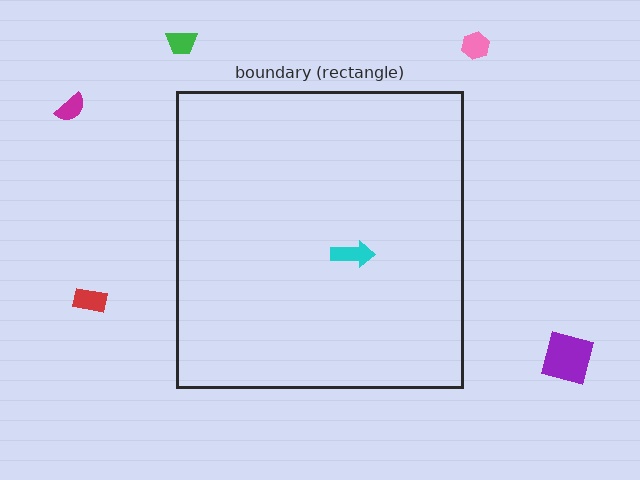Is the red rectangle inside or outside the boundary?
Outside.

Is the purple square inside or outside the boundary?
Outside.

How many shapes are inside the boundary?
1 inside, 5 outside.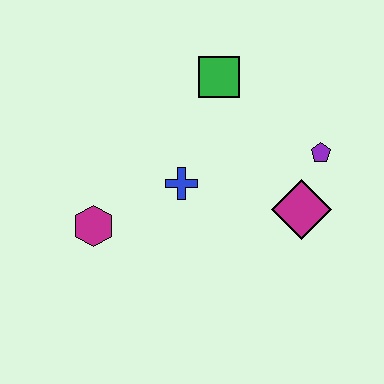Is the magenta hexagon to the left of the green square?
Yes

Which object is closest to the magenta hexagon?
The blue cross is closest to the magenta hexagon.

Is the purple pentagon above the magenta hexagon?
Yes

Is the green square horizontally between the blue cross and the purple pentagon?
Yes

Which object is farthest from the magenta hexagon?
The purple pentagon is farthest from the magenta hexagon.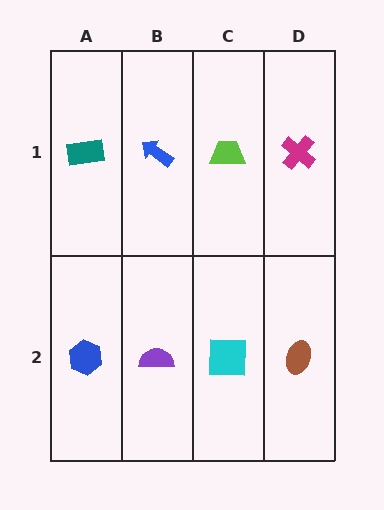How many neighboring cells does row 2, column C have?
3.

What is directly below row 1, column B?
A purple semicircle.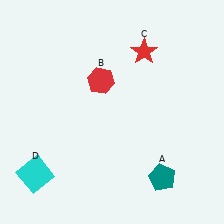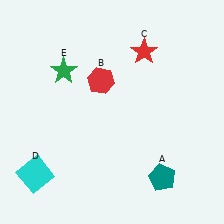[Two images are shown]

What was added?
A green star (E) was added in Image 2.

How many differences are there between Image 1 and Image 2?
There is 1 difference between the two images.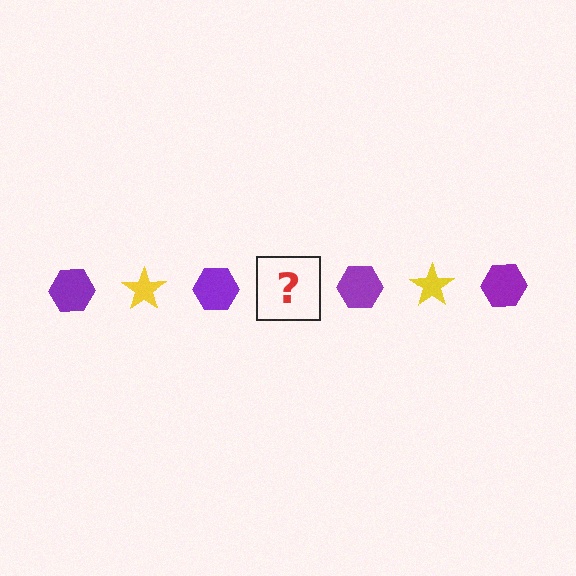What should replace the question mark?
The question mark should be replaced with a yellow star.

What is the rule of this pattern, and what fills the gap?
The rule is that the pattern alternates between purple hexagon and yellow star. The gap should be filled with a yellow star.